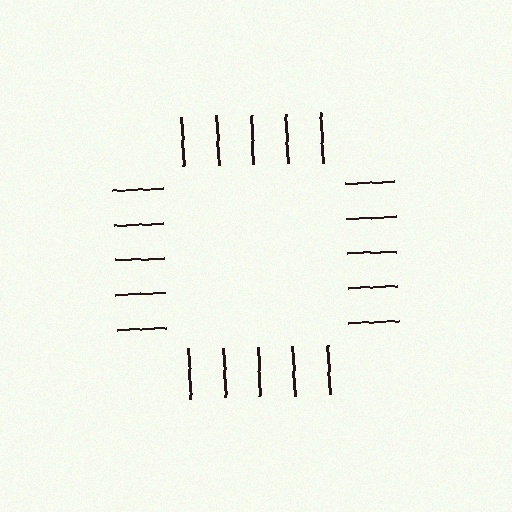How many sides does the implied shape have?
4 sides — the line-ends trace a square.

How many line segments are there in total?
20 — 5 along each of the 4 edges.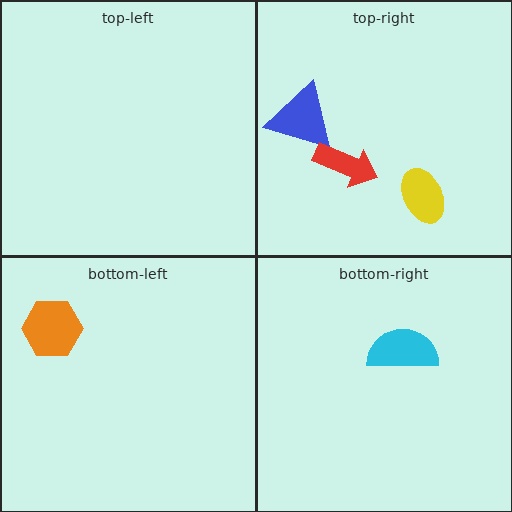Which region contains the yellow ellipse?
The top-right region.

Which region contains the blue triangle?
The top-right region.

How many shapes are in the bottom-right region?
1.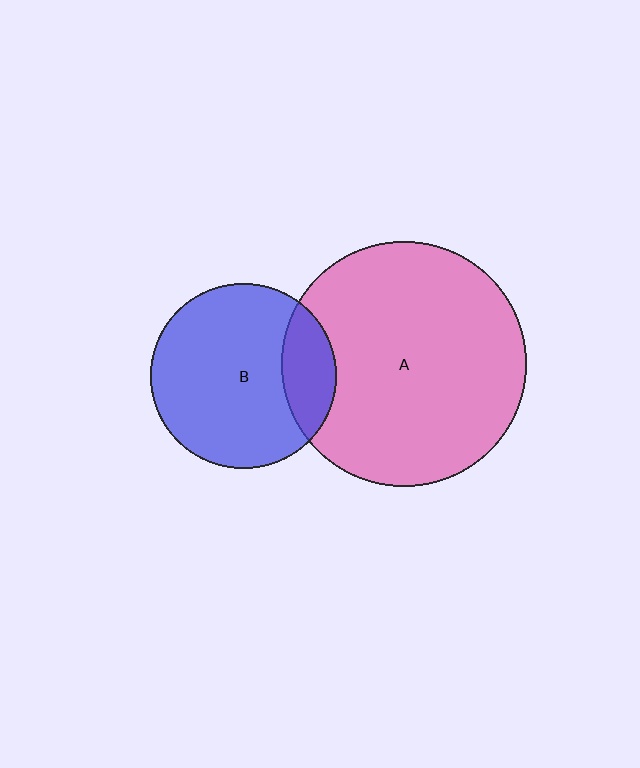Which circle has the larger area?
Circle A (pink).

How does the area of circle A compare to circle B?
Approximately 1.8 times.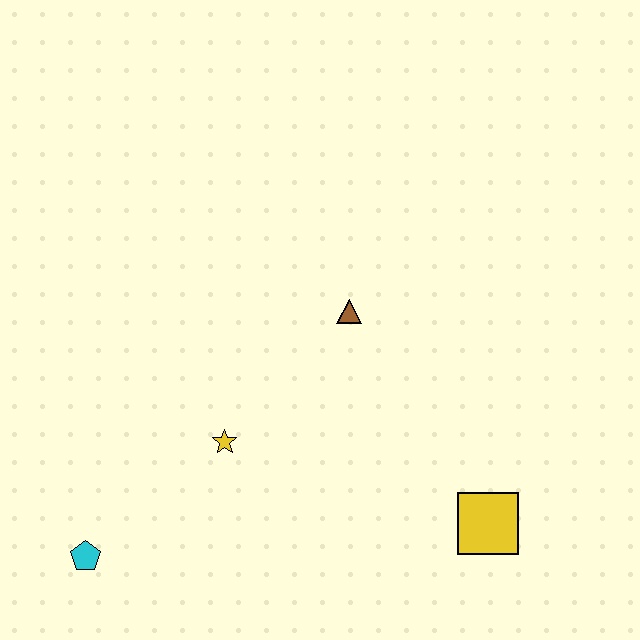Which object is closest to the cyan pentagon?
The yellow star is closest to the cyan pentagon.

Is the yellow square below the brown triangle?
Yes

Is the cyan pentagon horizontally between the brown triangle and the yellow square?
No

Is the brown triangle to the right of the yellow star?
Yes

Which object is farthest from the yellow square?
The cyan pentagon is farthest from the yellow square.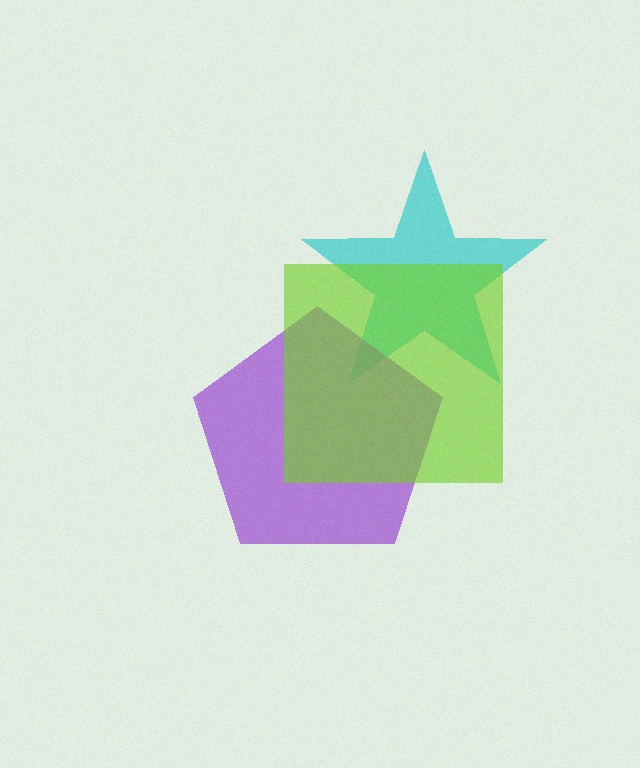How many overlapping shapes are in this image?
There are 3 overlapping shapes in the image.